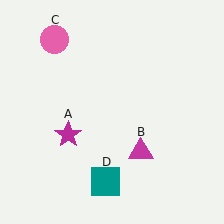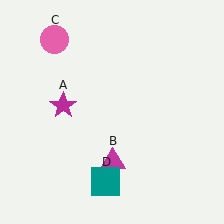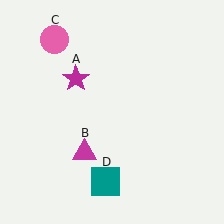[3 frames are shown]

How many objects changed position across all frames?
2 objects changed position: magenta star (object A), magenta triangle (object B).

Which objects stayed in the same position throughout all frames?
Pink circle (object C) and teal square (object D) remained stationary.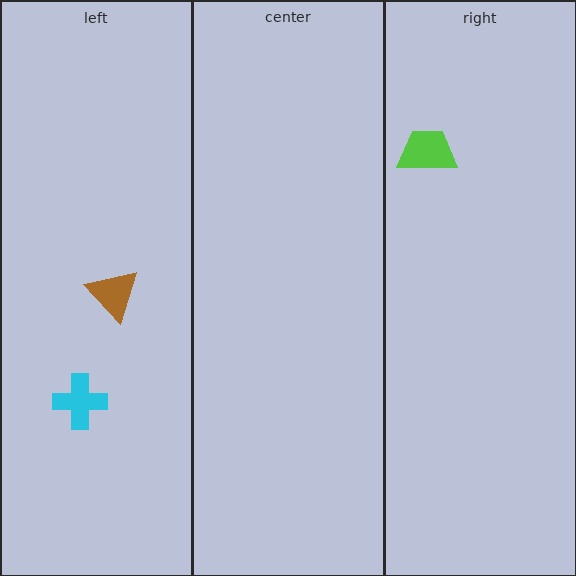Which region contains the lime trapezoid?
The right region.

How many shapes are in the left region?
2.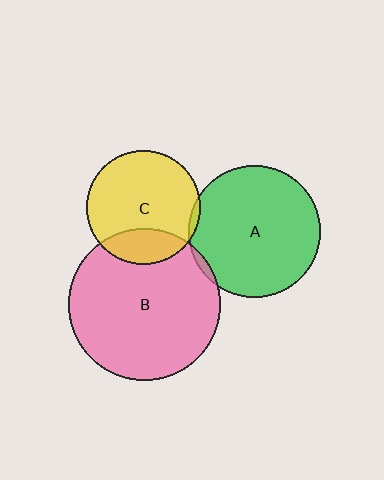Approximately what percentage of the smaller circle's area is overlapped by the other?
Approximately 5%.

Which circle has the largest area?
Circle B (pink).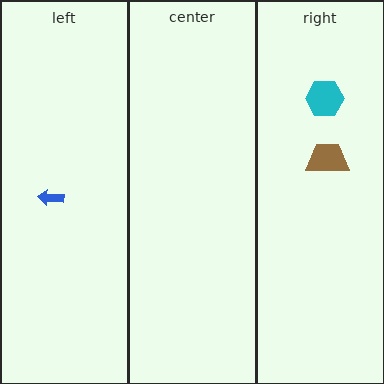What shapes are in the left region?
The blue arrow.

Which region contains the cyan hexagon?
The right region.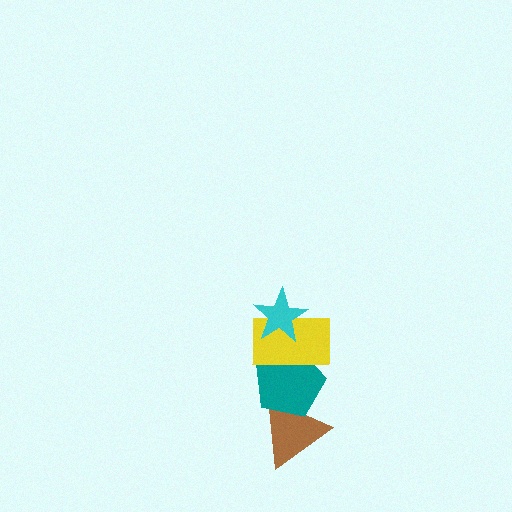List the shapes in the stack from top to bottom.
From top to bottom: the cyan star, the yellow rectangle, the teal pentagon, the brown triangle.